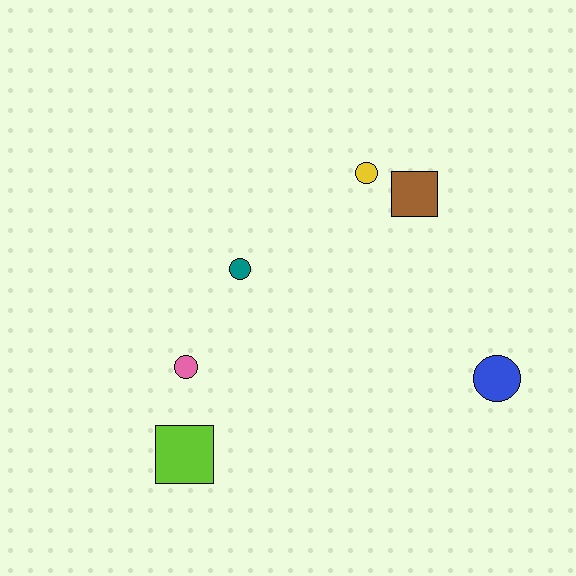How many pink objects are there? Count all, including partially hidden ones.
There is 1 pink object.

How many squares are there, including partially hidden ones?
There are 2 squares.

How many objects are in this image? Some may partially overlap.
There are 6 objects.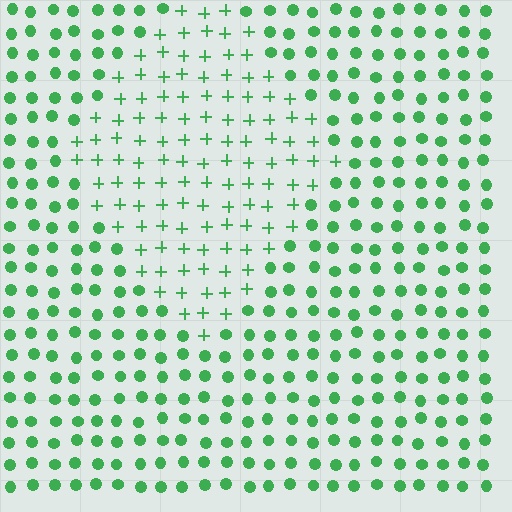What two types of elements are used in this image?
The image uses plus signs inside the diamond region and circles outside it.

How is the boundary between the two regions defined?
The boundary is defined by a change in element shape: plus signs inside vs. circles outside. All elements share the same color and spacing.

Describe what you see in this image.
The image is filled with small green elements arranged in a uniform grid. A diamond-shaped region contains plus signs, while the surrounding area contains circles. The boundary is defined purely by the change in element shape.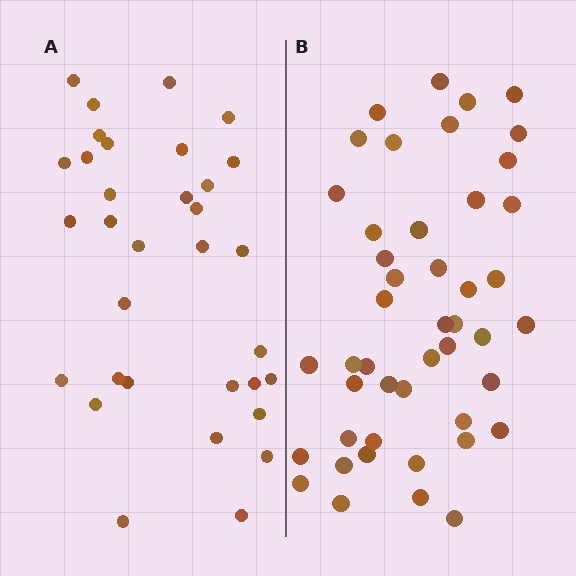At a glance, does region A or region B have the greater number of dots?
Region B (the right region) has more dots.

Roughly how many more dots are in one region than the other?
Region B has approximately 15 more dots than region A.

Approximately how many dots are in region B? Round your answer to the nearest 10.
About 50 dots. (The exact count is 46, which rounds to 50.)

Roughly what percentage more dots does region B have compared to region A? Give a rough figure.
About 40% more.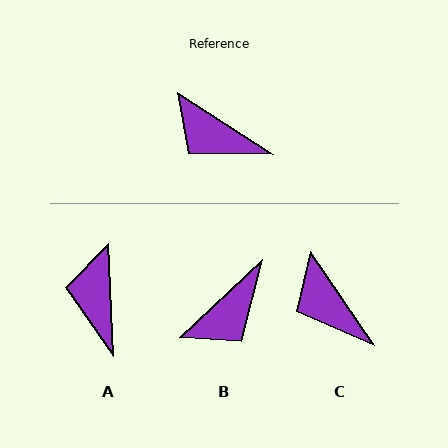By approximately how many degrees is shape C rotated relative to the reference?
Approximately 24 degrees clockwise.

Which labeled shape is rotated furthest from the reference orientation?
B, about 76 degrees away.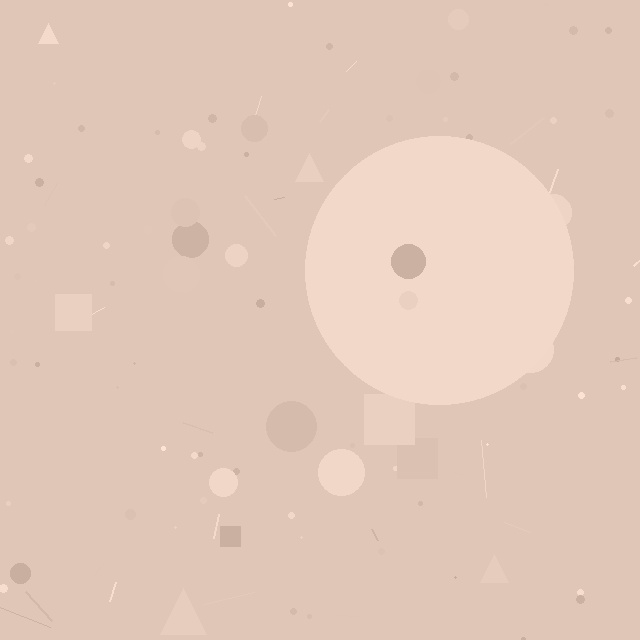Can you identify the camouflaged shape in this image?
The camouflaged shape is a circle.